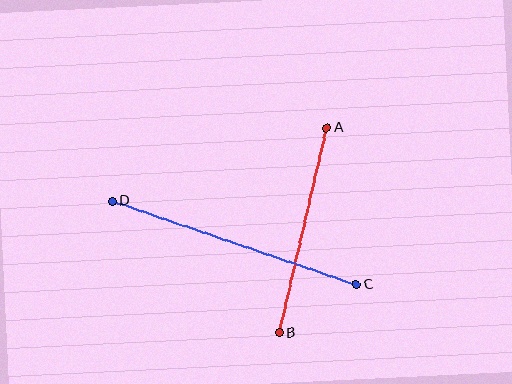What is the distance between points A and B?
The distance is approximately 210 pixels.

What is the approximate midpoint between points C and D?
The midpoint is at approximately (234, 243) pixels.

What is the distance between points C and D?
The distance is approximately 258 pixels.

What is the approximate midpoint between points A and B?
The midpoint is at approximately (303, 230) pixels.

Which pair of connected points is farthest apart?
Points C and D are farthest apart.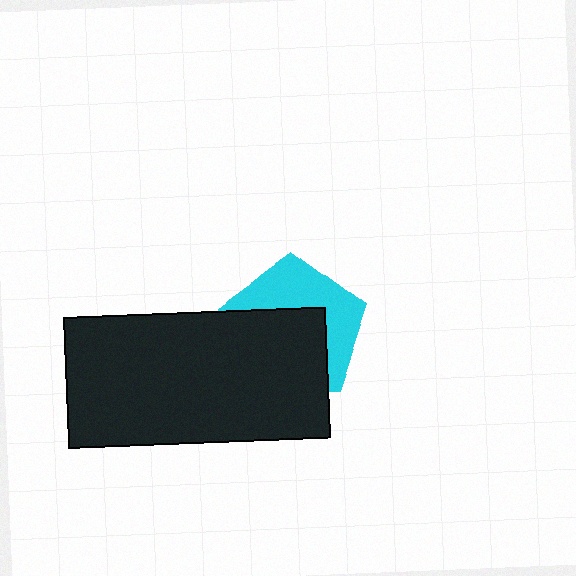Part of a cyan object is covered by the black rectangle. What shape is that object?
It is a pentagon.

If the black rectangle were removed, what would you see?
You would see the complete cyan pentagon.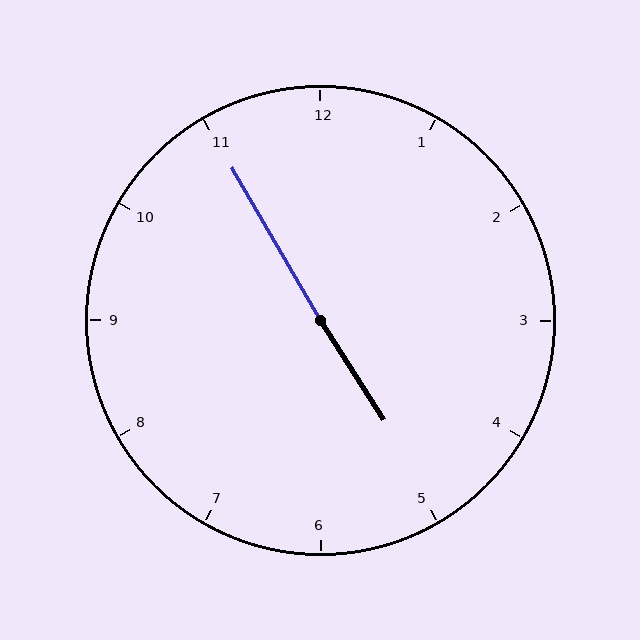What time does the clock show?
4:55.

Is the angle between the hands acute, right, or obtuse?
It is obtuse.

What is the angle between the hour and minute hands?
Approximately 178 degrees.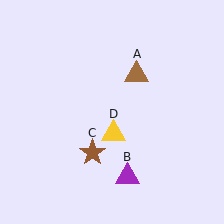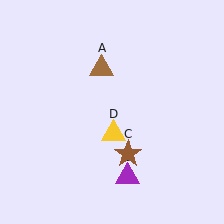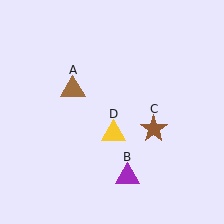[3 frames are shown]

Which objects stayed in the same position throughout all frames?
Purple triangle (object B) and yellow triangle (object D) remained stationary.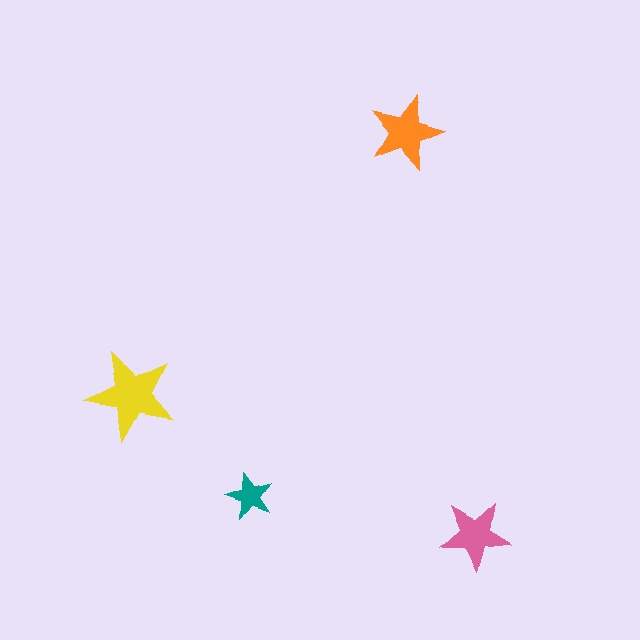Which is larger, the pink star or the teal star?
The pink one.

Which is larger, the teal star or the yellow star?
The yellow one.